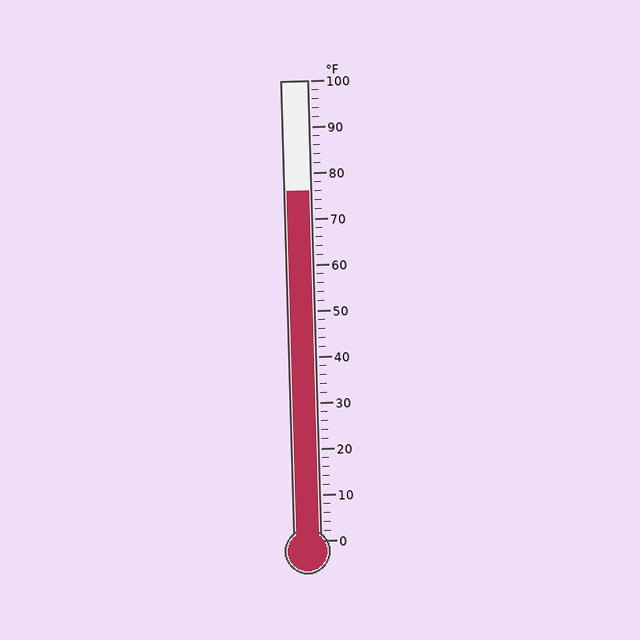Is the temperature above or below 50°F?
The temperature is above 50°F.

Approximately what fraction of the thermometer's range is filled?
The thermometer is filled to approximately 75% of its range.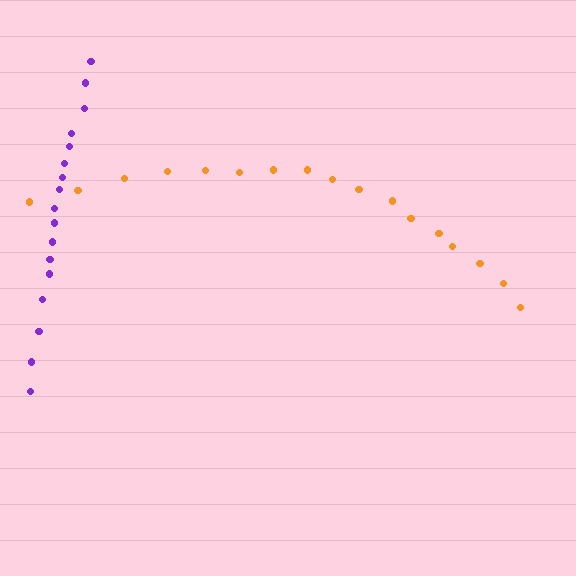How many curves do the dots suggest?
There are 2 distinct paths.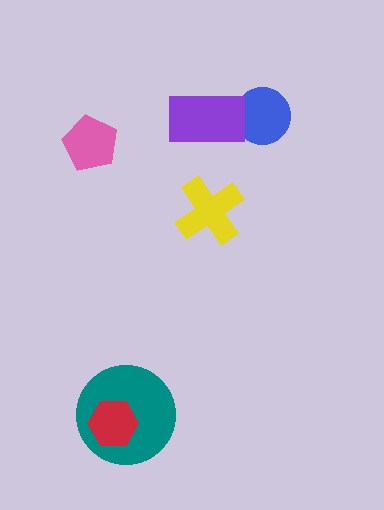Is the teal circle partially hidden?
Yes, it is partially covered by another shape.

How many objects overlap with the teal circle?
1 object overlaps with the teal circle.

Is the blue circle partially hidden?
Yes, it is partially covered by another shape.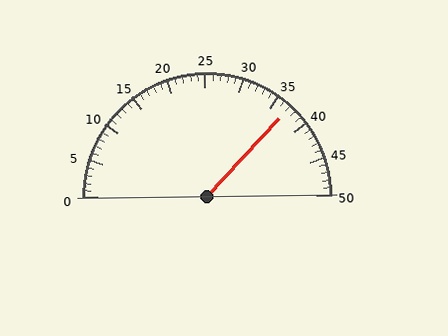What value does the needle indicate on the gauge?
The needle indicates approximately 37.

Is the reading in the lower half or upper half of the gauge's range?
The reading is in the upper half of the range (0 to 50).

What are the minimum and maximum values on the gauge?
The gauge ranges from 0 to 50.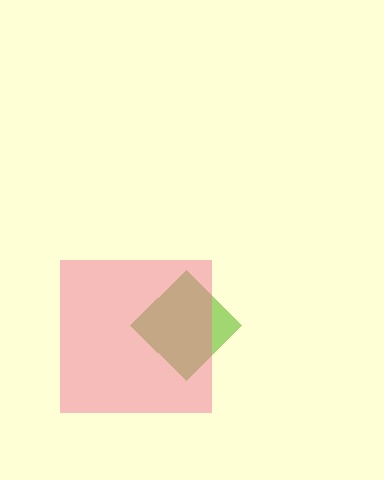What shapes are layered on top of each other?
The layered shapes are: a lime diamond, a pink square.